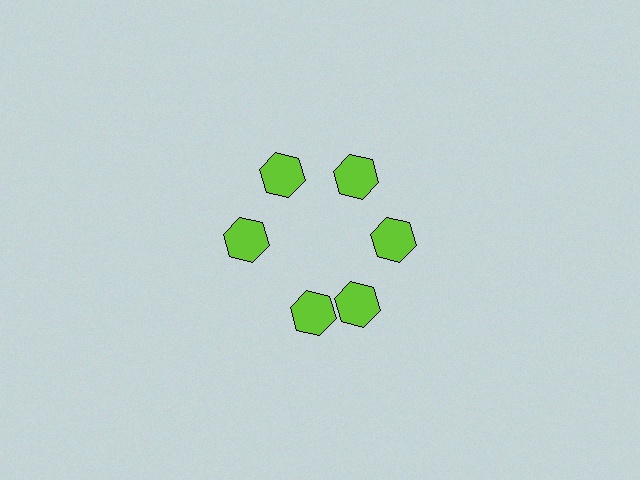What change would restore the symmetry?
The symmetry would be restored by rotating it back into even spacing with its neighbors so that all 6 hexagons sit at equal angles and equal distance from the center.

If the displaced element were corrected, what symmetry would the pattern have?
It would have 6-fold rotational symmetry — the pattern would map onto itself every 60 degrees.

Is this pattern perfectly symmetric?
No. The 6 lime hexagons are arranged in a ring, but one element near the 7 o'clock position is rotated out of alignment along the ring, breaking the 6-fold rotational symmetry.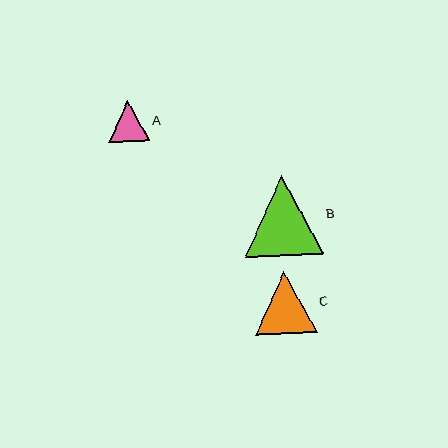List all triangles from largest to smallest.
From largest to smallest: B, C, A.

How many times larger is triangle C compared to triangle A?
Triangle C is approximately 1.5 times the size of triangle A.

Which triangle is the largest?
Triangle B is the largest with a size of approximately 79 pixels.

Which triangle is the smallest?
Triangle A is the smallest with a size of approximately 41 pixels.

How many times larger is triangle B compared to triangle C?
Triangle B is approximately 1.3 times the size of triangle C.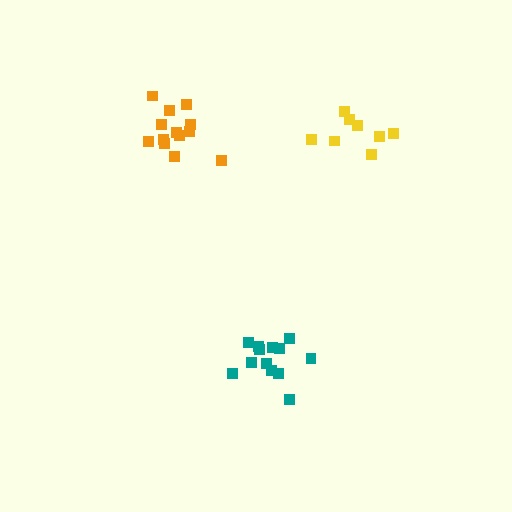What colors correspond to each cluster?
The clusters are colored: teal, yellow, orange.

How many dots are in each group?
Group 1: 13 dots, Group 2: 8 dots, Group 3: 13 dots (34 total).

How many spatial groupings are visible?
There are 3 spatial groupings.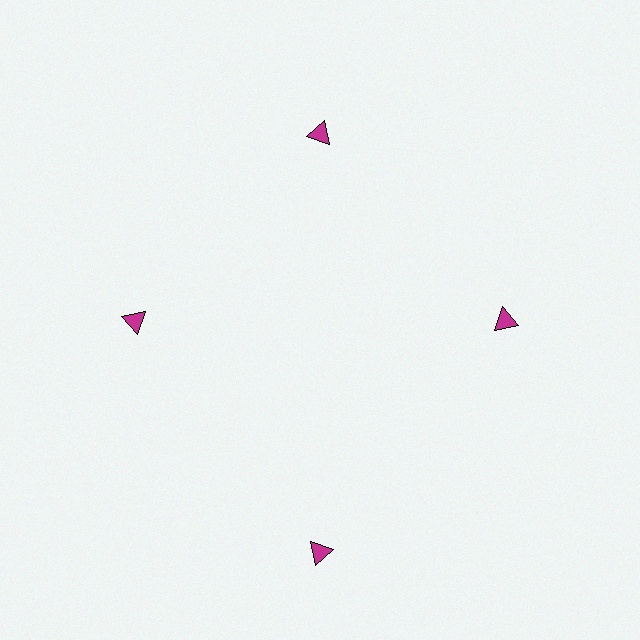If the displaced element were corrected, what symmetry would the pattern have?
It would have 4-fold rotational symmetry — the pattern would map onto itself every 90 degrees.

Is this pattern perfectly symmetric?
No. The 4 magenta triangles are arranged in a ring, but one element near the 6 o'clock position is pushed outward from the center, breaking the 4-fold rotational symmetry.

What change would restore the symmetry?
The symmetry would be restored by moving it inward, back onto the ring so that all 4 triangles sit at equal angles and equal distance from the center.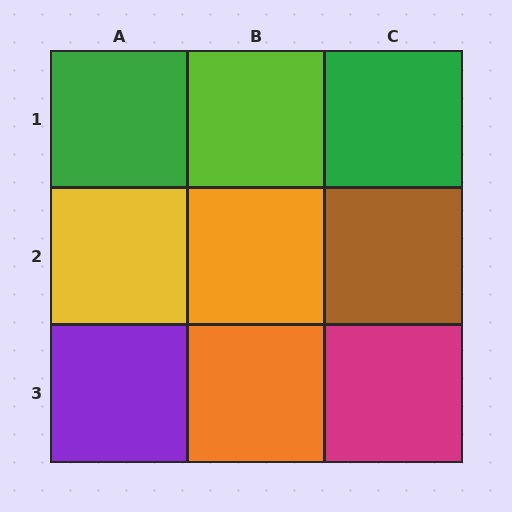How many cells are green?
2 cells are green.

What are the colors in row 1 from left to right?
Green, lime, green.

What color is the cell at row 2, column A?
Yellow.